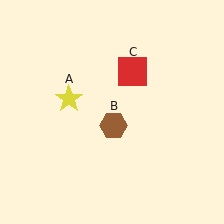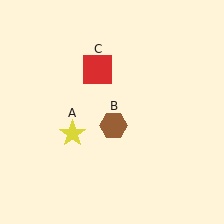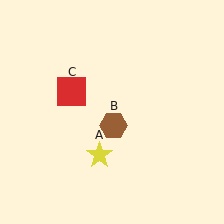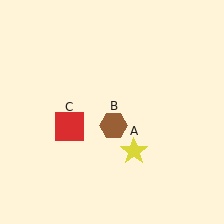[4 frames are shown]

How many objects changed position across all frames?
2 objects changed position: yellow star (object A), red square (object C).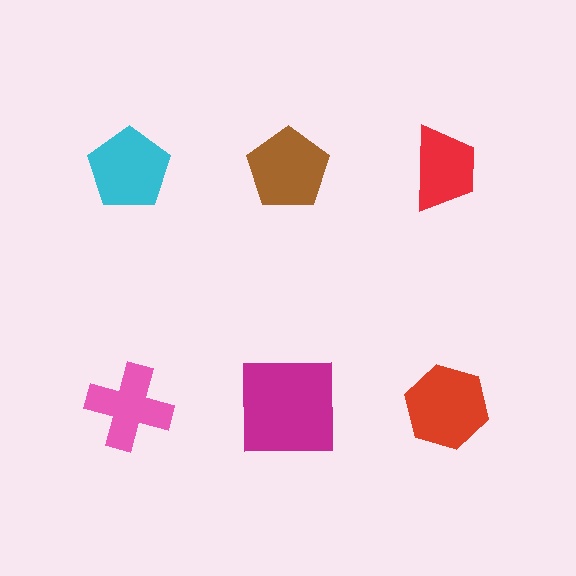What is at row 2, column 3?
A red hexagon.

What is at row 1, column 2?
A brown pentagon.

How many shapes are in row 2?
3 shapes.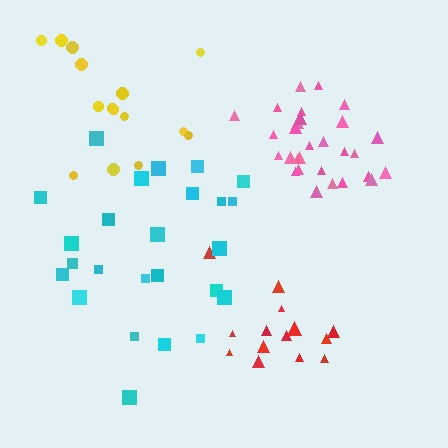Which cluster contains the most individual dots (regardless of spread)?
Pink (30).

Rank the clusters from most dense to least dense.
pink, cyan, red, yellow.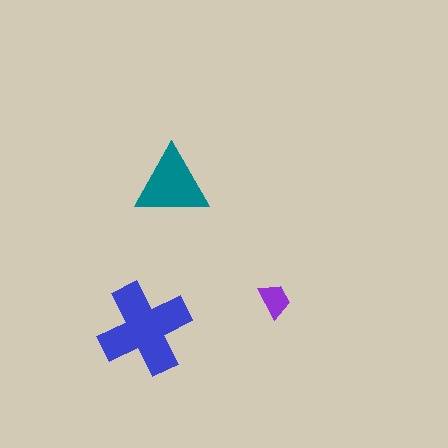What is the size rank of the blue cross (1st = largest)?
1st.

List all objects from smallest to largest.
The purple trapezoid, the teal triangle, the blue cross.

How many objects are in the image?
There are 3 objects in the image.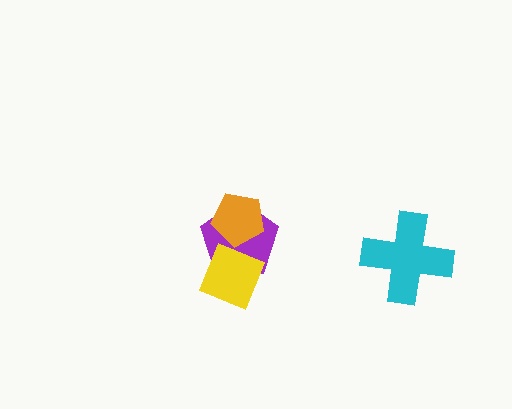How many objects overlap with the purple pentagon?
2 objects overlap with the purple pentagon.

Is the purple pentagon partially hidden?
Yes, it is partially covered by another shape.